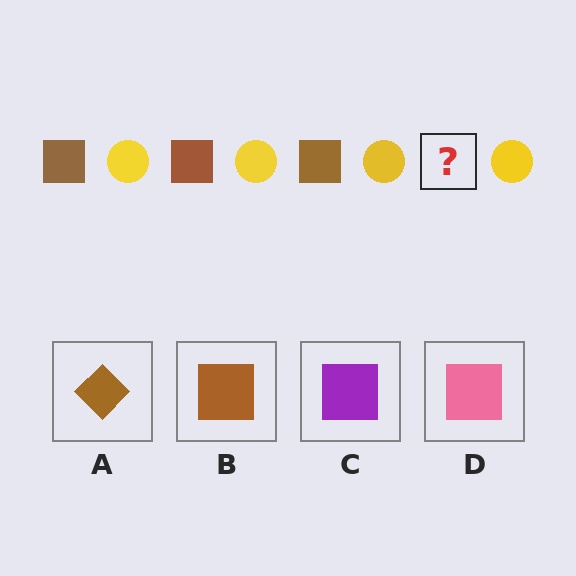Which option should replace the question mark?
Option B.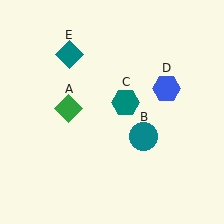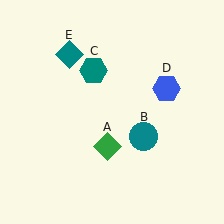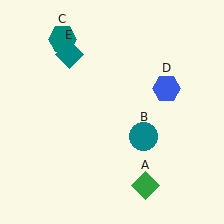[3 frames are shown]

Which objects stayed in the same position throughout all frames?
Teal circle (object B) and blue hexagon (object D) and teal diamond (object E) remained stationary.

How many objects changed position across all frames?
2 objects changed position: green diamond (object A), teal hexagon (object C).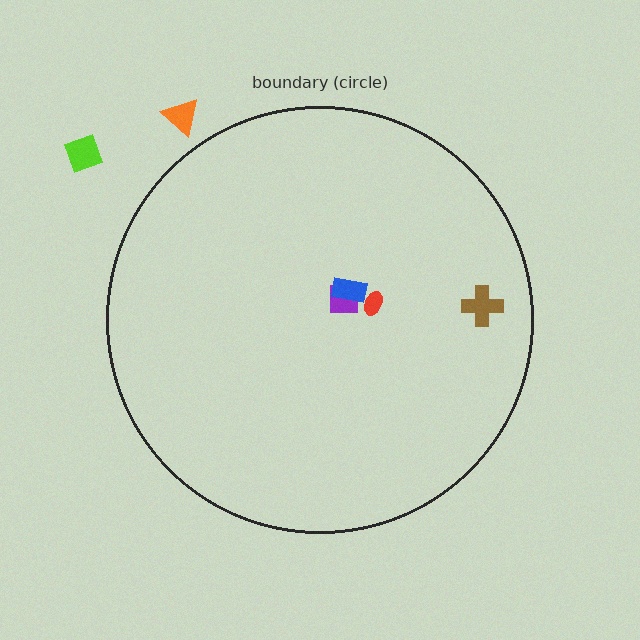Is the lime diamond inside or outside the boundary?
Outside.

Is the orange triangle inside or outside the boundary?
Outside.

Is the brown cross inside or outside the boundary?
Inside.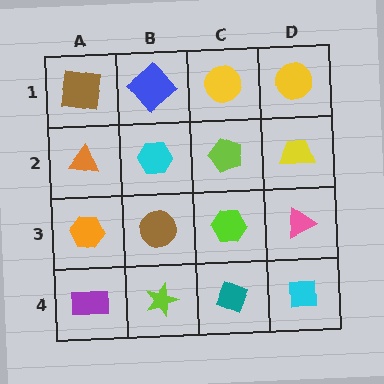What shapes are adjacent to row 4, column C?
A lime hexagon (row 3, column C), a lime star (row 4, column B), a cyan square (row 4, column D).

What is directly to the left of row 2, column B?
An orange triangle.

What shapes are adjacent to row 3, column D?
A yellow trapezoid (row 2, column D), a cyan square (row 4, column D), a lime hexagon (row 3, column C).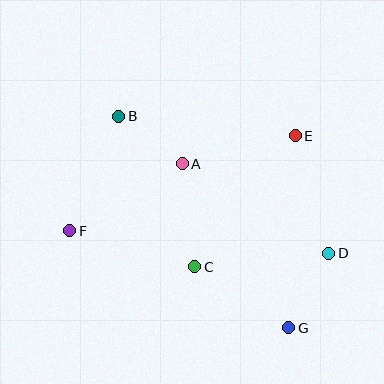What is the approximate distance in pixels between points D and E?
The distance between D and E is approximately 122 pixels.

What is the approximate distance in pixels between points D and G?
The distance between D and G is approximately 84 pixels.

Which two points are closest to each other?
Points A and B are closest to each other.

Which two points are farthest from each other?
Points B and G are farthest from each other.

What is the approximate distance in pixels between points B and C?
The distance between B and C is approximately 169 pixels.